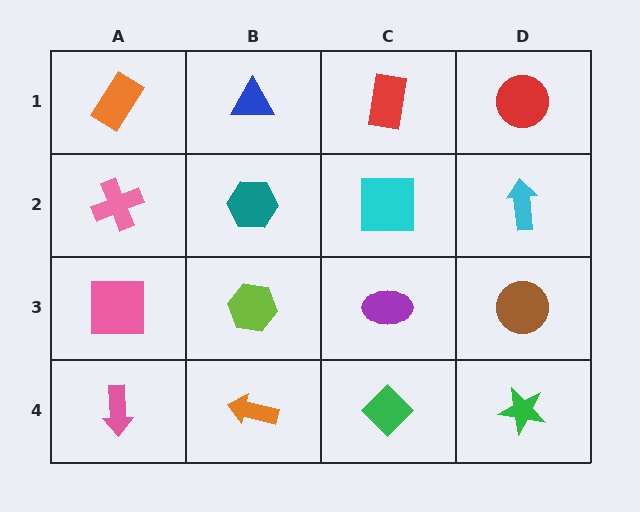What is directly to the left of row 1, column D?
A red rectangle.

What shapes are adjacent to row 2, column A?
An orange rectangle (row 1, column A), a pink square (row 3, column A), a teal hexagon (row 2, column B).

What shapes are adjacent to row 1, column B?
A teal hexagon (row 2, column B), an orange rectangle (row 1, column A), a red rectangle (row 1, column C).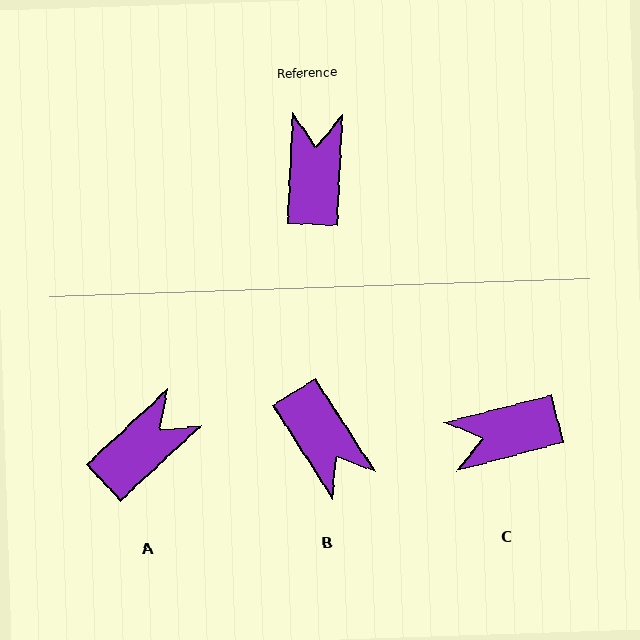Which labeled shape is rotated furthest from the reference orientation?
B, about 144 degrees away.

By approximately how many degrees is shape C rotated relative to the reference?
Approximately 108 degrees counter-clockwise.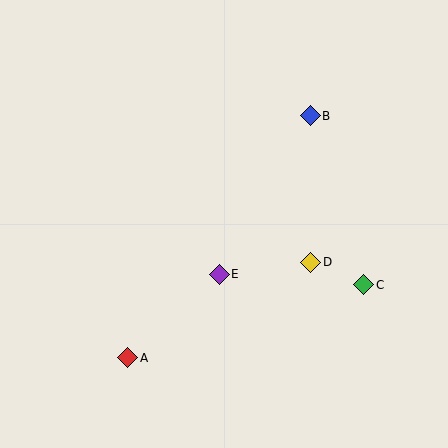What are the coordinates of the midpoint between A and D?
The midpoint between A and D is at (219, 310).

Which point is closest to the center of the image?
Point E at (219, 274) is closest to the center.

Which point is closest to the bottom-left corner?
Point A is closest to the bottom-left corner.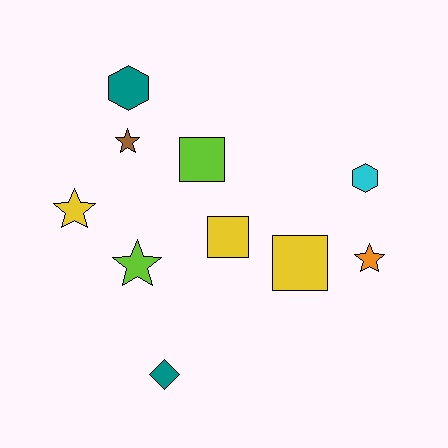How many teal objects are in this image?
There are 2 teal objects.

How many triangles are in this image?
There are no triangles.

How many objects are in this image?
There are 10 objects.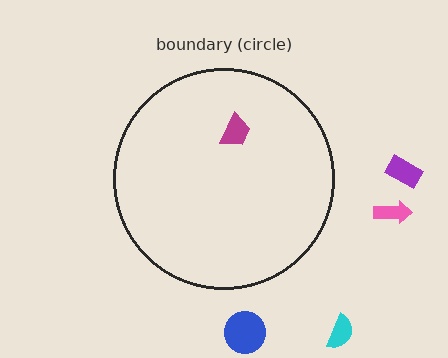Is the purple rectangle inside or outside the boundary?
Outside.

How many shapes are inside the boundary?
1 inside, 4 outside.